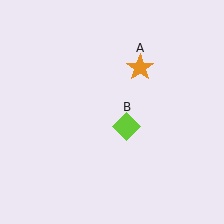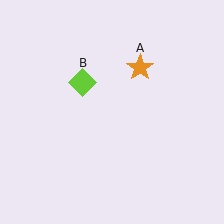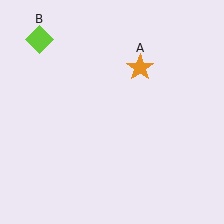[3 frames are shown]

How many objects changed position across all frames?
1 object changed position: lime diamond (object B).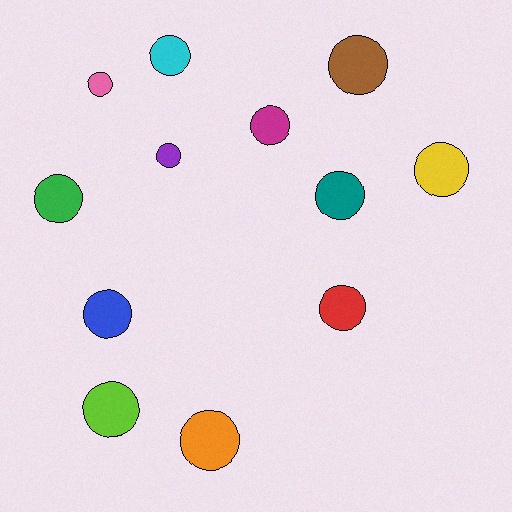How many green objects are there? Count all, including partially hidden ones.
There is 1 green object.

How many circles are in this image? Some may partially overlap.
There are 12 circles.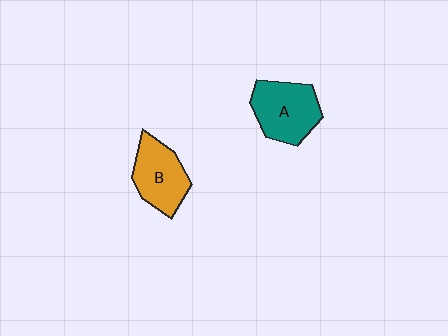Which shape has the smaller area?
Shape B (orange).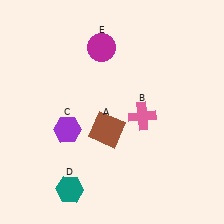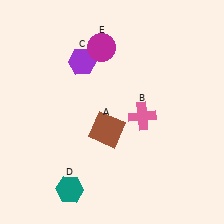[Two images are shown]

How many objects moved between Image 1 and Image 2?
1 object moved between the two images.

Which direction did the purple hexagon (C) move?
The purple hexagon (C) moved up.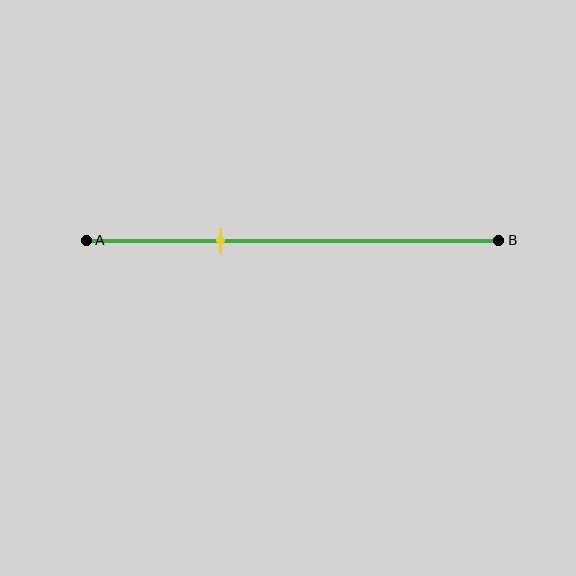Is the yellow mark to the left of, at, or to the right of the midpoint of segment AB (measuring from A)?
The yellow mark is to the left of the midpoint of segment AB.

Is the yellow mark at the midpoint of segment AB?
No, the mark is at about 35% from A, not at the 50% midpoint.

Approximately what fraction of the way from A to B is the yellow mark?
The yellow mark is approximately 35% of the way from A to B.